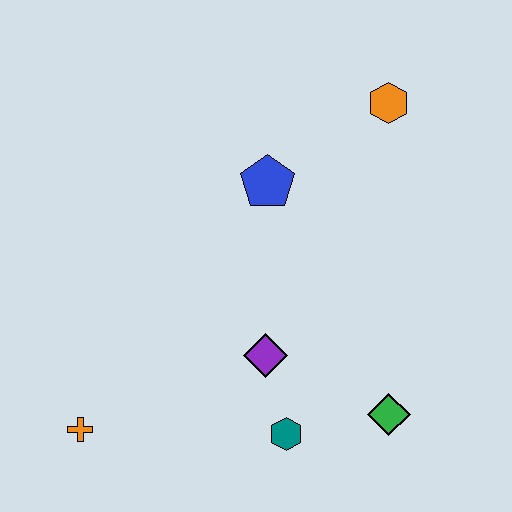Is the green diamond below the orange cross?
No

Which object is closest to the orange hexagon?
The blue pentagon is closest to the orange hexagon.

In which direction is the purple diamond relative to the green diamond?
The purple diamond is to the left of the green diamond.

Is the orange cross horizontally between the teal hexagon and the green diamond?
No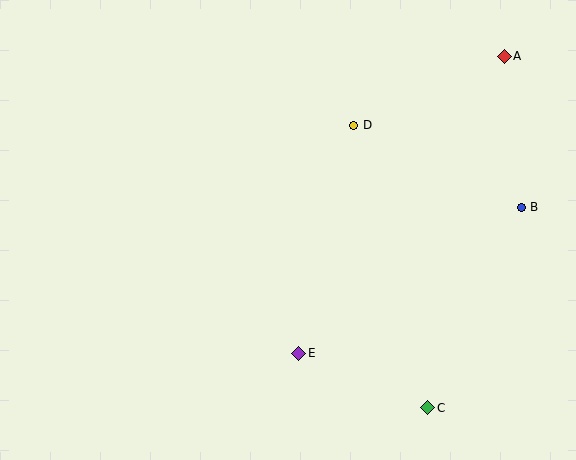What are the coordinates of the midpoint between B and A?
The midpoint between B and A is at (513, 132).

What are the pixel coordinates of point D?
Point D is at (354, 125).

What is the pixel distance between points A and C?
The distance between A and C is 360 pixels.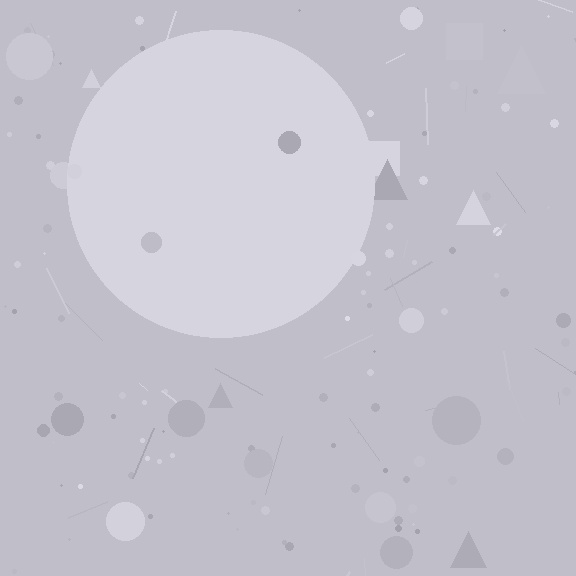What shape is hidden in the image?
A circle is hidden in the image.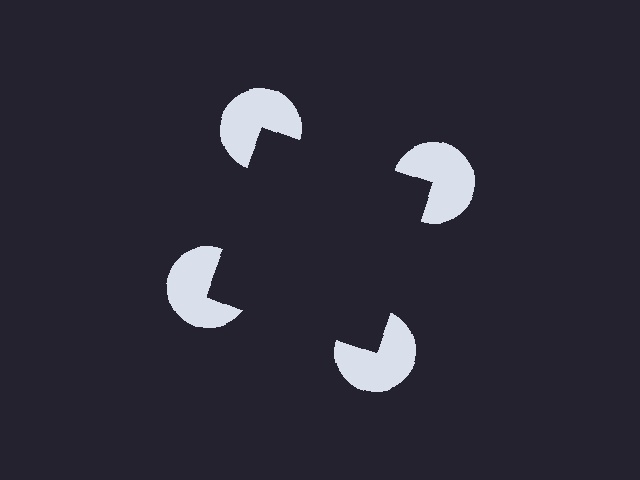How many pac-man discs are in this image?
There are 4 — one at each vertex of the illusory square.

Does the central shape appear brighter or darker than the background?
It typically appears slightly darker than the background, even though no actual brightness change is drawn.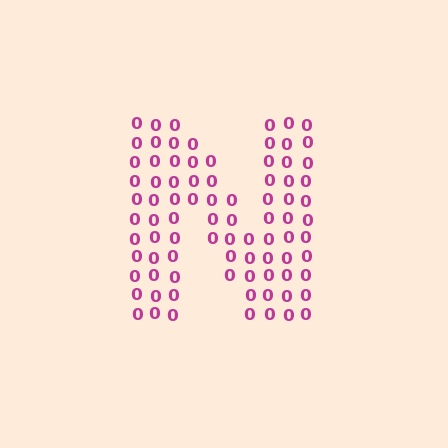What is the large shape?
The large shape is the letter N.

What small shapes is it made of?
It is made of small digit 0's.